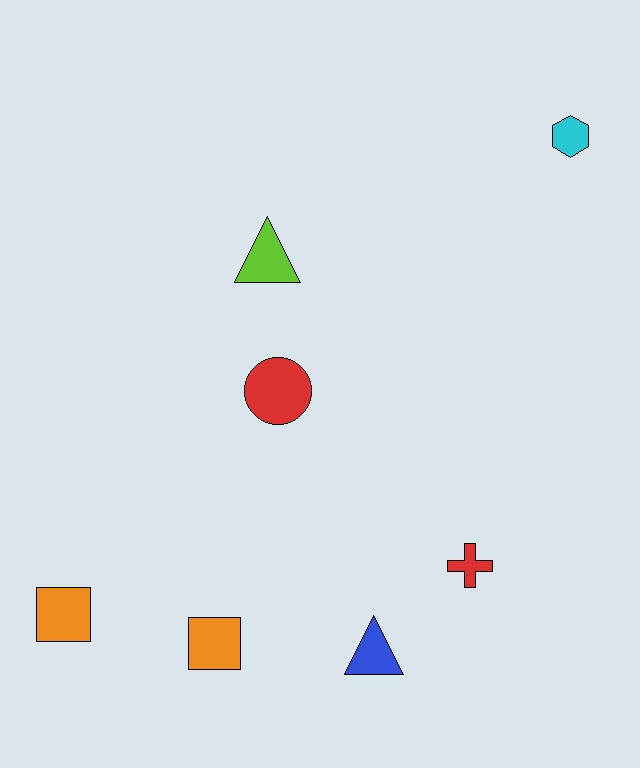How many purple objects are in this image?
There are no purple objects.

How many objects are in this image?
There are 7 objects.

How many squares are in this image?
There are 2 squares.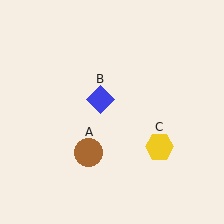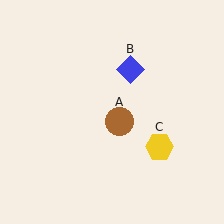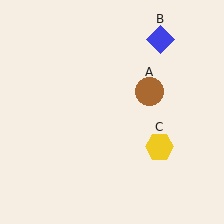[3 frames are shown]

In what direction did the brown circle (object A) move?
The brown circle (object A) moved up and to the right.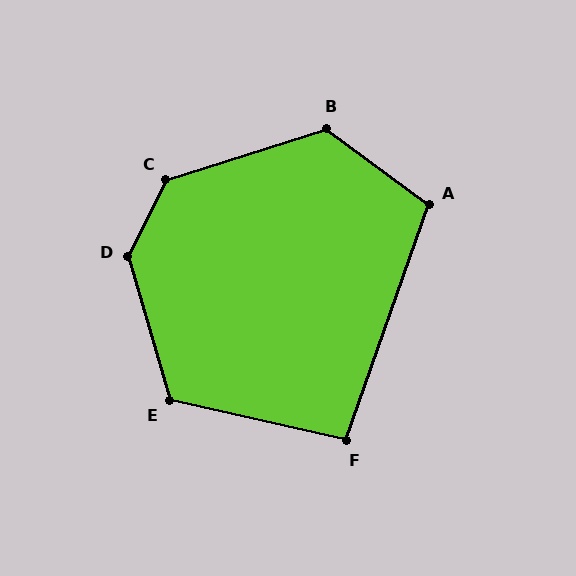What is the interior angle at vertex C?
Approximately 134 degrees (obtuse).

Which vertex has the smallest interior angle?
F, at approximately 96 degrees.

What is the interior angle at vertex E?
Approximately 119 degrees (obtuse).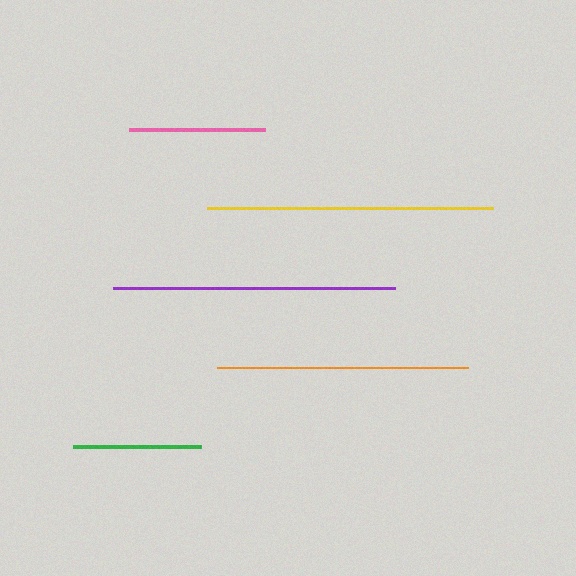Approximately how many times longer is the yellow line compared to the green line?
The yellow line is approximately 2.2 times the length of the green line.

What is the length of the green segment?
The green segment is approximately 128 pixels long.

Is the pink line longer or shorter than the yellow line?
The yellow line is longer than the pink line.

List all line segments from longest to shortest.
From longest to shortest: yellow, purple, orange, pink, green.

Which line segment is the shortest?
The green line is the shortest at approximately 128 pixels.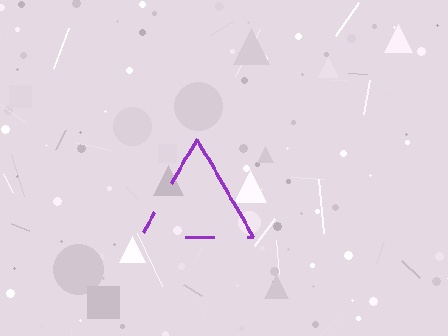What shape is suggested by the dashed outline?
The dashed outline suggests a triangle.